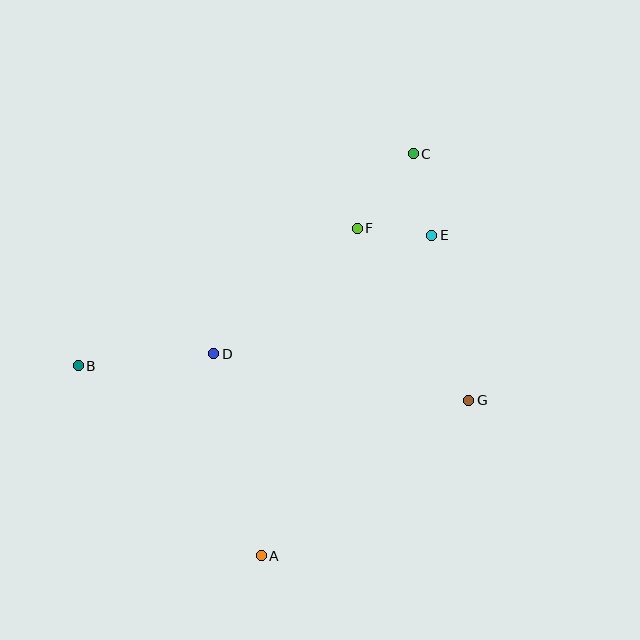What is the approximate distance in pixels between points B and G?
The distance between B and G is approximately 392 pixels.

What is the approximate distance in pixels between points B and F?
The distance between B and F is approximately 311 pixels.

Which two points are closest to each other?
Points E and F are closest to each other.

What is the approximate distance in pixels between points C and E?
The distance between C and E is approximately 84 pixels.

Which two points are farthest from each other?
Points A and C are farthest from each other.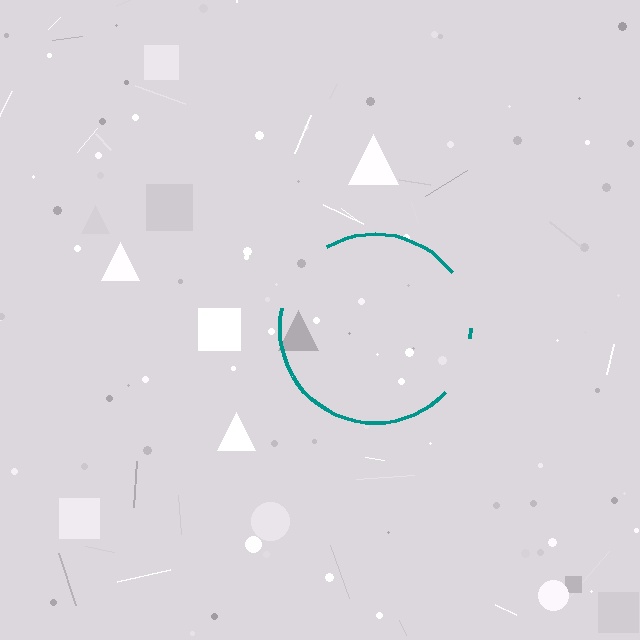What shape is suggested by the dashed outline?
The dashed outline suggests a circle.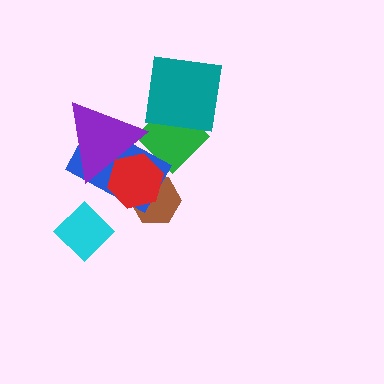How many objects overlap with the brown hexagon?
2 objects overlap with the brown hexagon.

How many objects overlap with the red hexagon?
4 objects overlap with the red hexagon.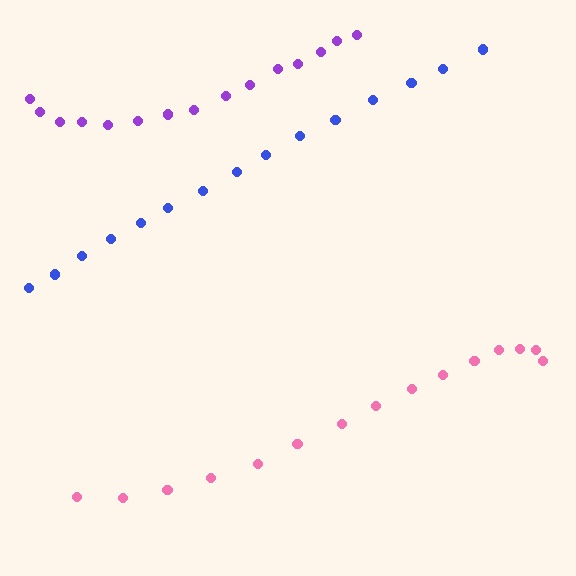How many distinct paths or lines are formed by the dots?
There are 3 distinct paths.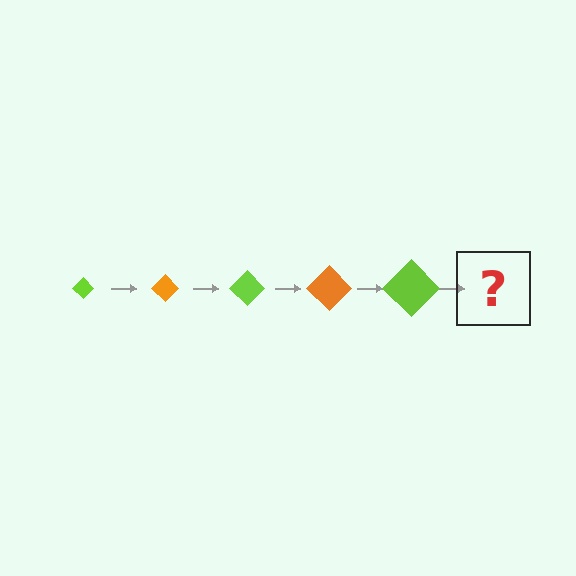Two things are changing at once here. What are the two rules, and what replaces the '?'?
The two rules are that the diamond grows larger each step and the color cycles through lime and orange. The '?' should be an orange diamond, larger than the previous one.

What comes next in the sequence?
The next element should be an orange diamond, larger than the previous one.